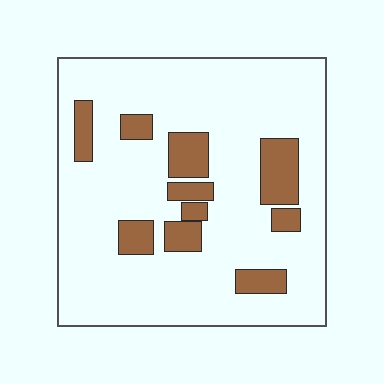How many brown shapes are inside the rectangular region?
10.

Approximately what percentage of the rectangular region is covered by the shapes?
Approximately 15%.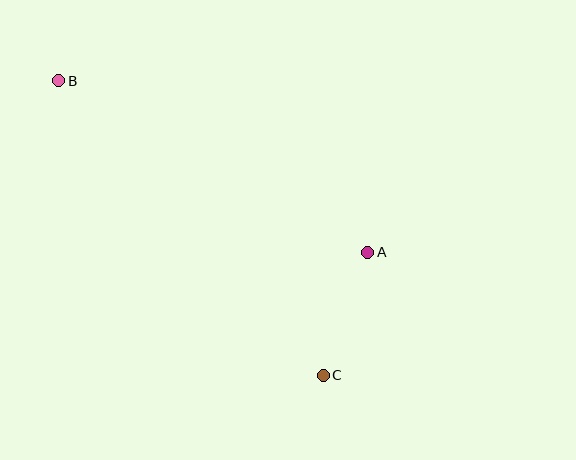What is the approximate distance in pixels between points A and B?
The distance between A and B is approximately 353 pixels.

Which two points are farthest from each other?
Points B and C are farthest from each other.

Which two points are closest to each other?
Points A and C are closest to each other.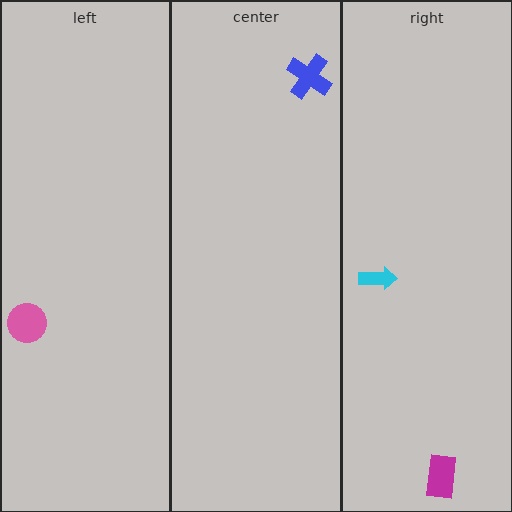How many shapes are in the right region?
2.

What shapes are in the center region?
The blue cross.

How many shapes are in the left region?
1.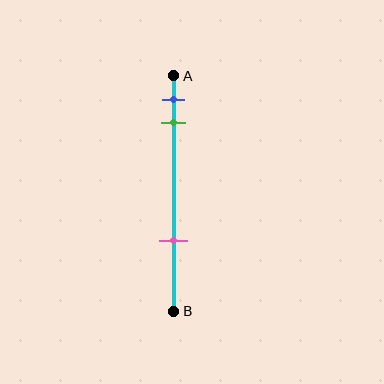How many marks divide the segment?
There are 3 marks dividing the segment.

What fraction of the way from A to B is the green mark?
The green mark is approximately 20% (0.2) of the way from A to B.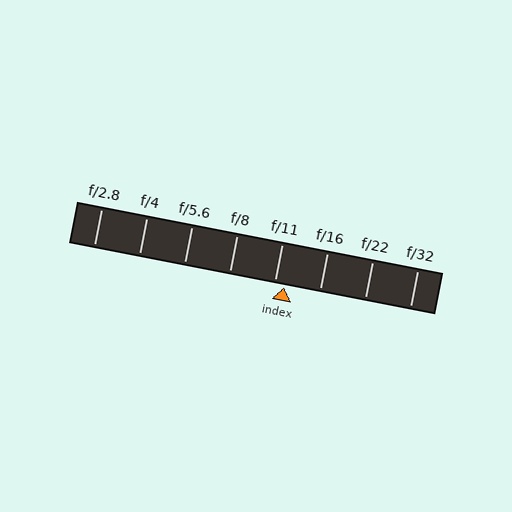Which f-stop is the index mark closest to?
The index mark is closest to f/11.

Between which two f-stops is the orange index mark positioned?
The index mark is between f/11 and f/16.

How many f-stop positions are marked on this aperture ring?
There are 8 f-stop positions marked.